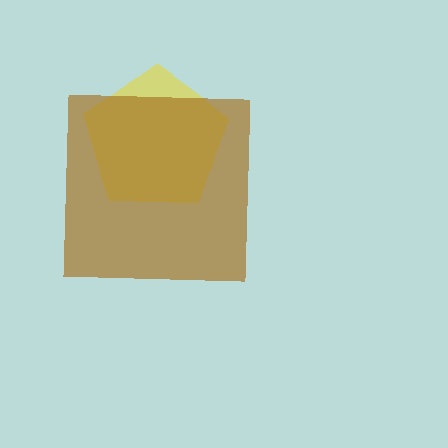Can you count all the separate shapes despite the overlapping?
Yes, there are 2 separate shapes.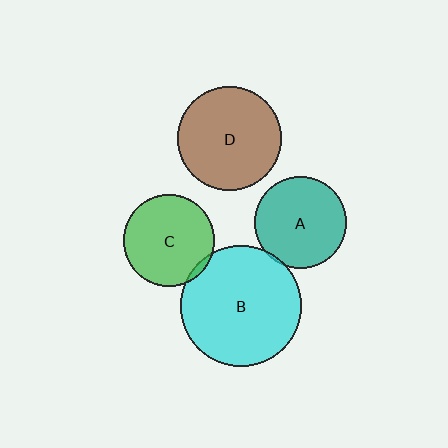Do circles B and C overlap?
Yes.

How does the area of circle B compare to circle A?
Approximately 1.7 times.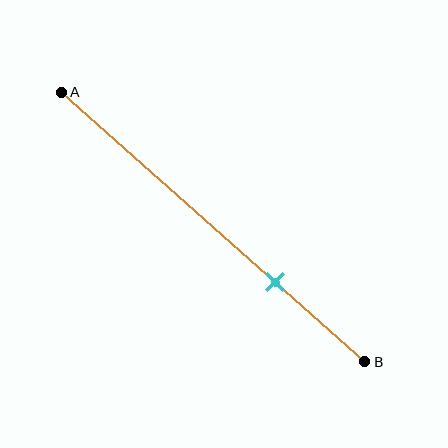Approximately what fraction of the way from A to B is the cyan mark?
The cyan mark is approximately 70% of the way from A to B.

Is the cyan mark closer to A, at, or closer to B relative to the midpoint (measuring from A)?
The cyan mark is closer to point B than the midpoint of segment AB.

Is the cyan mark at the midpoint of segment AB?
No, the mark is at about 70% from A, not at the 50% midpoint.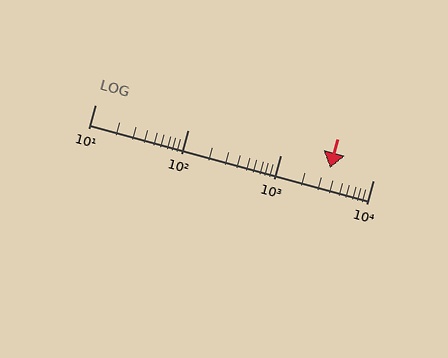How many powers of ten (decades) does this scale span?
The scale spans 3 decades, from 10 to 10000.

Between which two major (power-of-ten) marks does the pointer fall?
The pointer is between 1000 and 10000.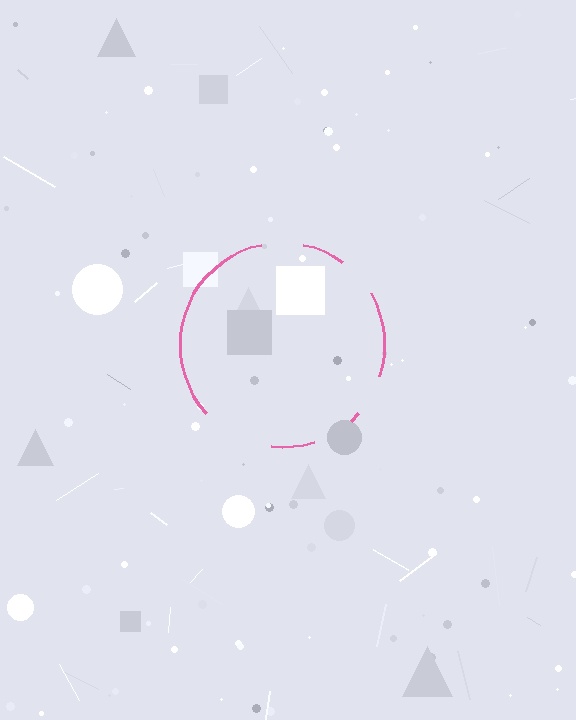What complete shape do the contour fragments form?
The contour fragments form a circle.